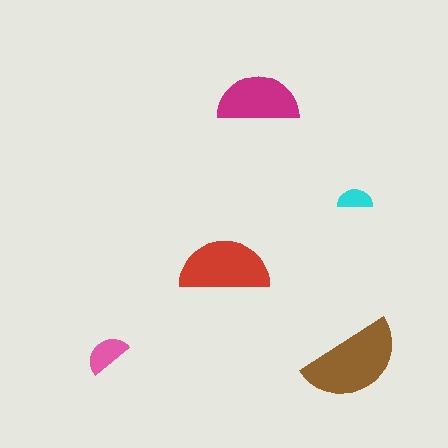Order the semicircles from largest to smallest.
the brown one, the red one, the magenta one, the pink one, the cyan one.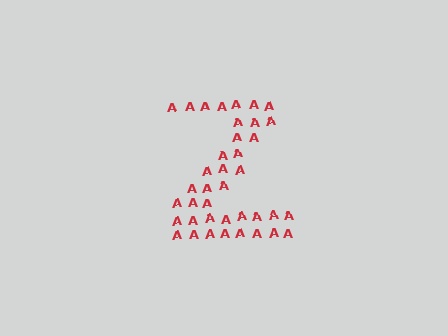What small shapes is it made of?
It is made of small letter A's.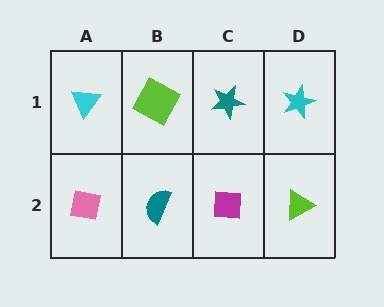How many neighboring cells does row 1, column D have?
2.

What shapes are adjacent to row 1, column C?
A magenta square (row 2, column C), a lime square (row 1, column B), a cyan star (row 1, column D).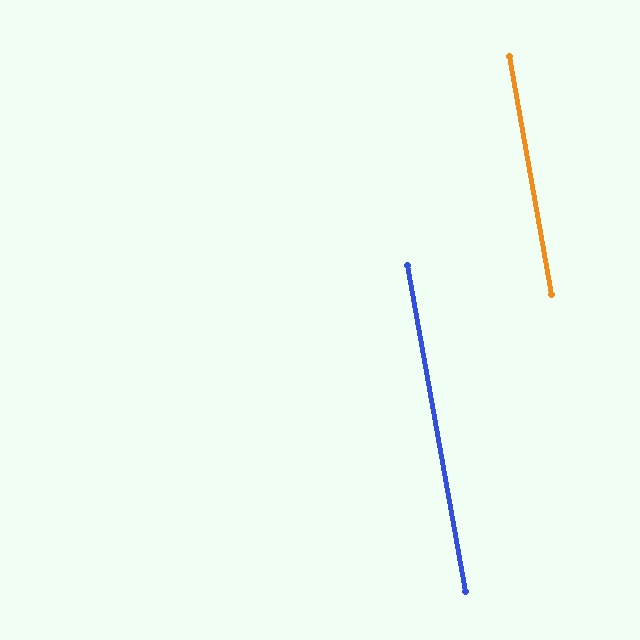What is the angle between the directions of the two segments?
Approximately 0 degrees.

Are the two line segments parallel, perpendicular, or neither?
Parallel — their directions differ by only 0.0°.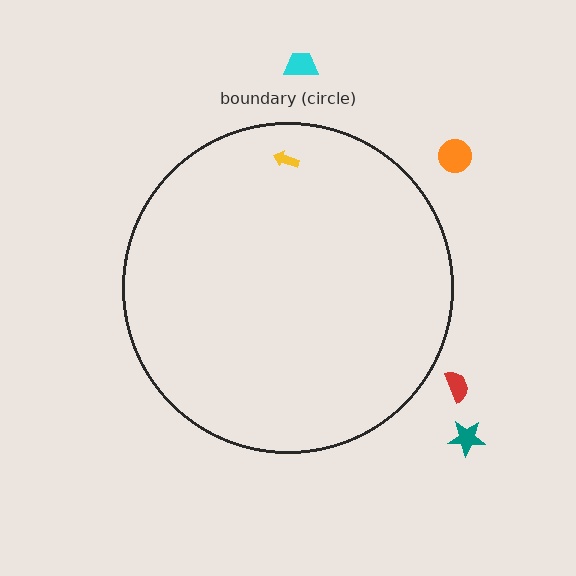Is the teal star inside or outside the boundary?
Outside.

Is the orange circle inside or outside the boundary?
Outside.